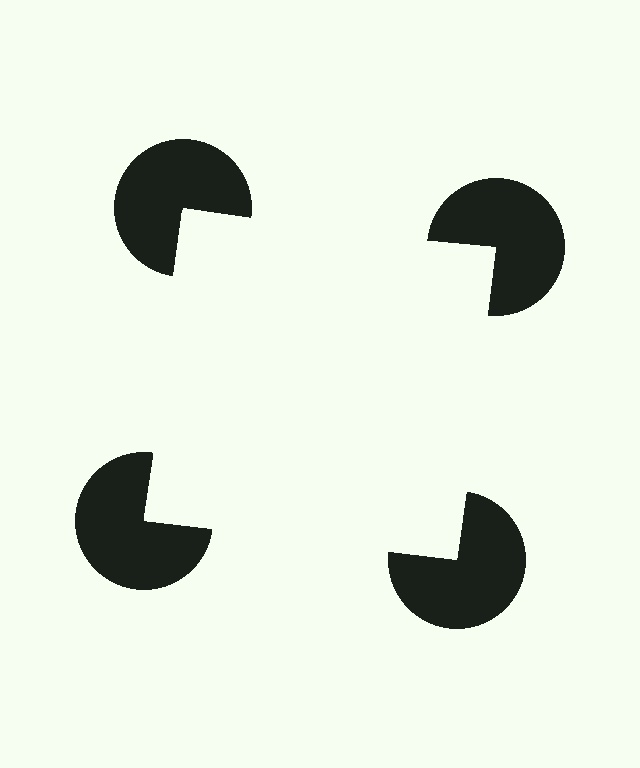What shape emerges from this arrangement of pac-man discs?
An illusory square — its edges are inferred from the aligned wedge cuts in the pac-man discs, not physically drawn.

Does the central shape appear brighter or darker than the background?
It typically appears slightly brighter than the background, even though no actual brightness change is drawn.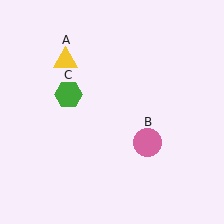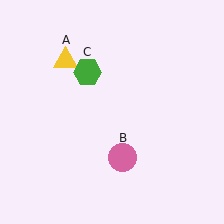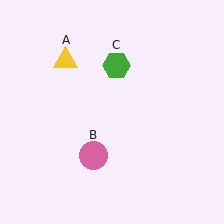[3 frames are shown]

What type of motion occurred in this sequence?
The pink circle (object B), green hexagon (object C) rotated clockwise around the center of the scene.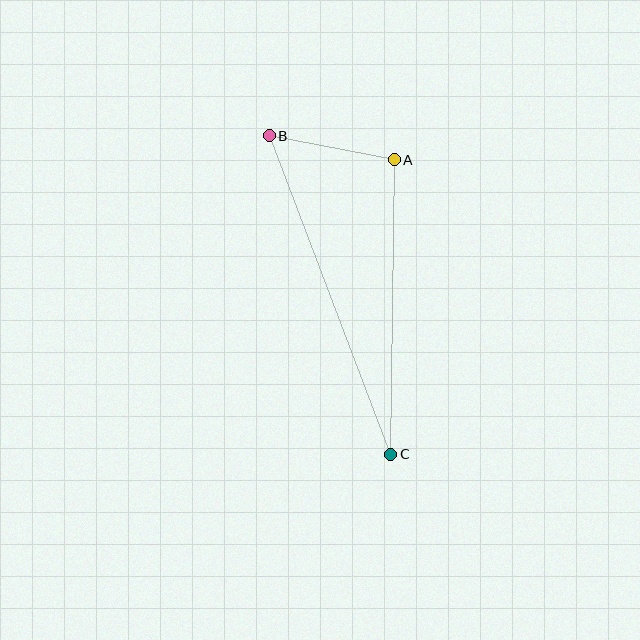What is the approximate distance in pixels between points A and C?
The distance between A and C is approximately 294 pixels.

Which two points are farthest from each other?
Points B and C are farthest from each other.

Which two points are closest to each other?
Points A and B are closest to each other.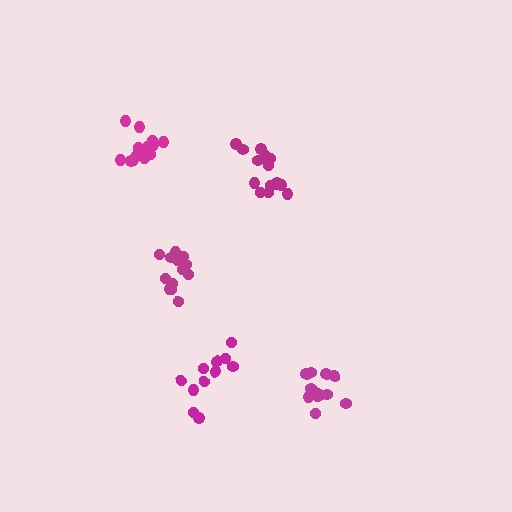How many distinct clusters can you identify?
There are 5 distinct clusters.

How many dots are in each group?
Group 1: 15 dots, Group 2: 15 dots, Group 3: 11 dots, Group 4: 13 dots, Group 5: 12 dots (66 total).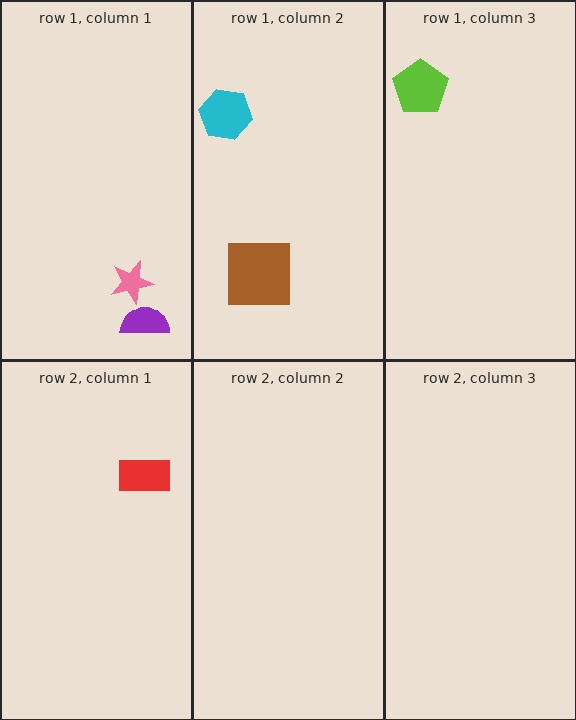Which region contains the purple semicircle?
The row 1, column 1 region.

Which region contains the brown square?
The row 1, column 2 region.